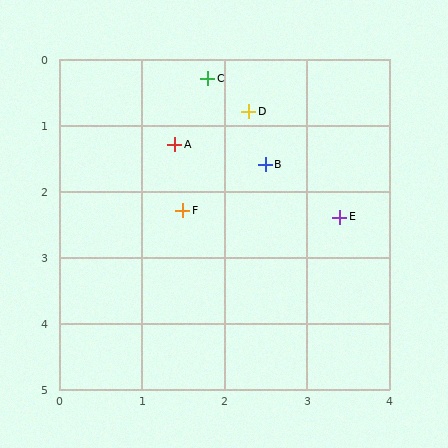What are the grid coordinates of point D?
Point D is at approximately (2.3, 0.8).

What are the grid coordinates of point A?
Point A is at approximately (1.4, 1.3).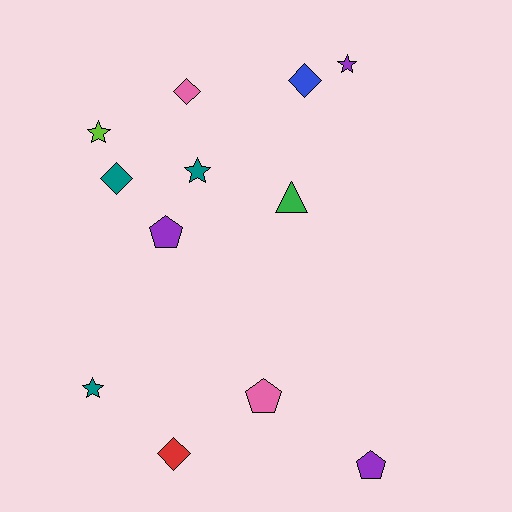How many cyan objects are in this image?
There are no cyan objects.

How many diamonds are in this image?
There are 4 diamonds.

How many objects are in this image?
There are 12 objects.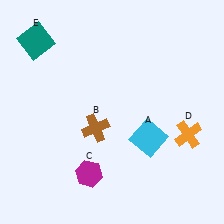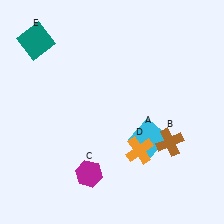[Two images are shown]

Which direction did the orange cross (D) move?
The orange cross (D) moved left.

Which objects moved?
The objects that moved are: the brown cross (B), the orange cross (D).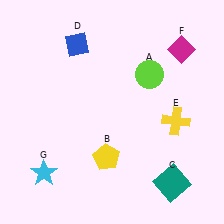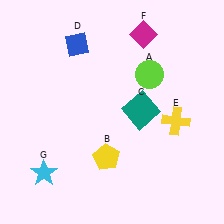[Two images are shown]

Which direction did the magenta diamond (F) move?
The magenta diamond (F) moved left.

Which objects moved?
The objects that moved are: the teal square (C), the magenta diamond (F).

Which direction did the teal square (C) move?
The teal square (C) moved up.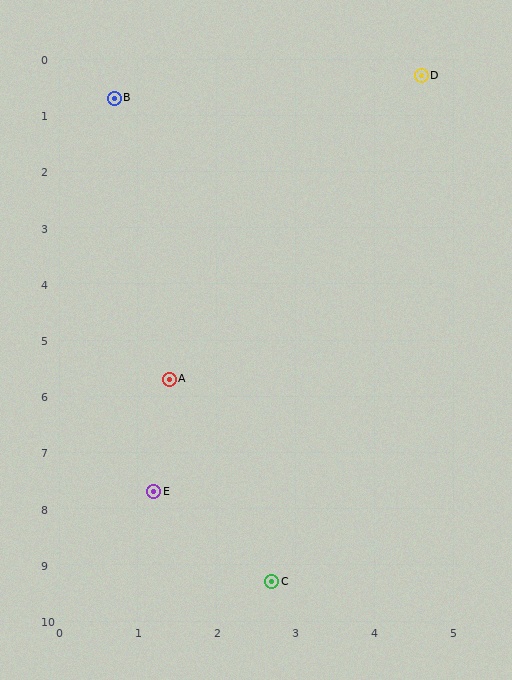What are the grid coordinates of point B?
Point B is at approximately (0.7, 0.7).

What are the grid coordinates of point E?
Point E is at approximately (1.2, 7.7).